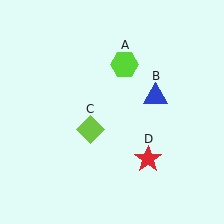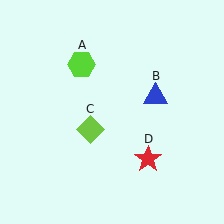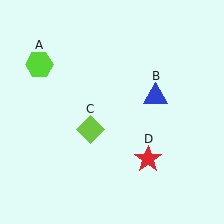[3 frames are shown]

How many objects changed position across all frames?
1 object changed position: lime hexagon (object A).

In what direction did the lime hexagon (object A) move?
The lime hexagon (object A) moved left.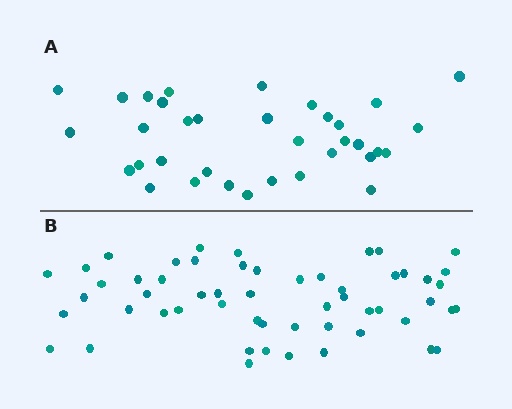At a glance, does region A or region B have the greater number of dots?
Region B (the bottom region) has more dots.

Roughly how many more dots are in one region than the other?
Region B has approximately 20 more dots than region A.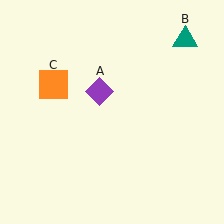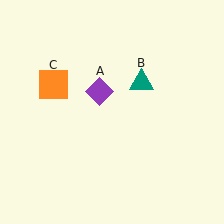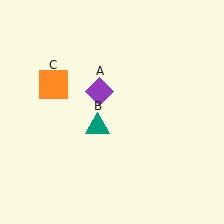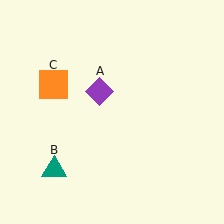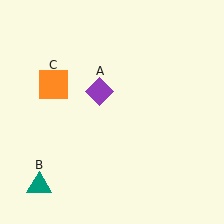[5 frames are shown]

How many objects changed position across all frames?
1 object changed position: teal triangle (object B).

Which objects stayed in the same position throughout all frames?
Purple diamond (object A) and orange square (object C) remained stationary.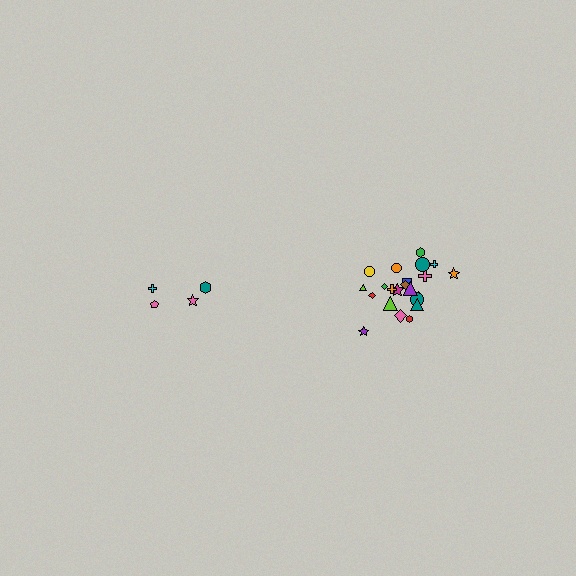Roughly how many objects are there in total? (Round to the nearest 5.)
Roughly 25 objects in total.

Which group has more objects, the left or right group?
The right group.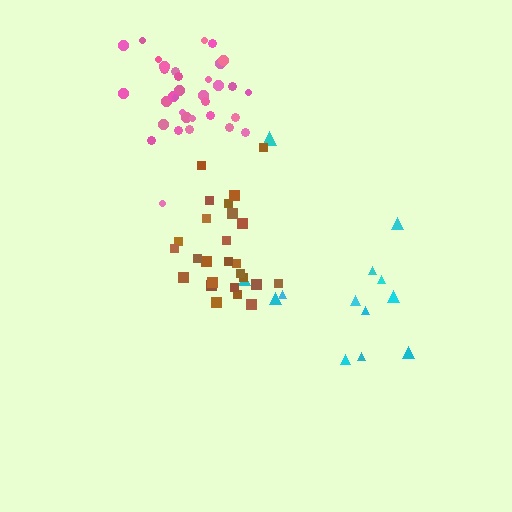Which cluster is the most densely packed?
Pink.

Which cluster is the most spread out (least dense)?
Cyan.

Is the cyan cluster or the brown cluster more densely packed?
Brown.